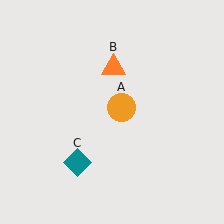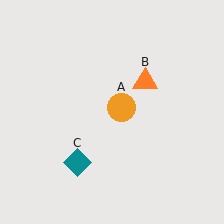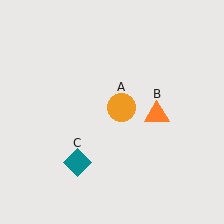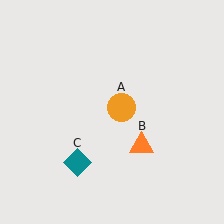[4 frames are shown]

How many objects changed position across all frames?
1 object changed position: orange triangle (object B).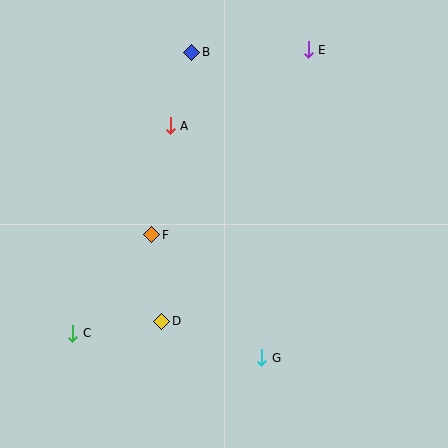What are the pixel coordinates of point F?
Point F is at (152, 235).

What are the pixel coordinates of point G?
Point G is at (262, 358).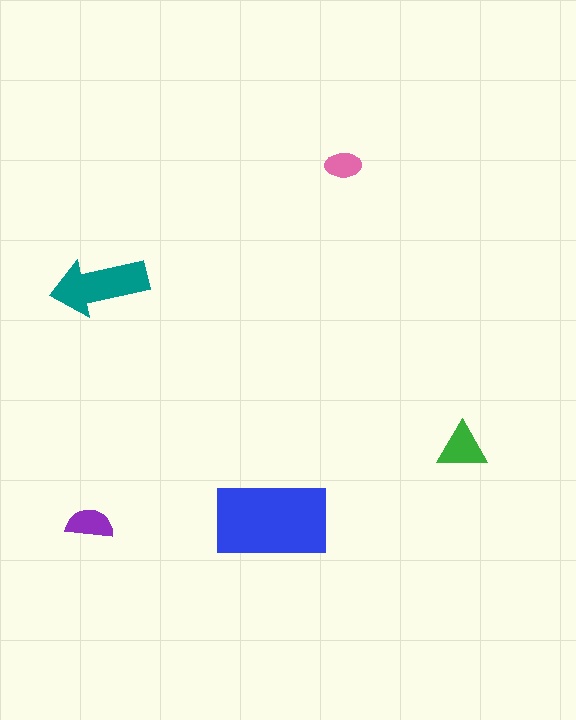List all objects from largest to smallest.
The blue rectangle, the teal arrow, the green triangle, the purple semicircle, the pink ellipse.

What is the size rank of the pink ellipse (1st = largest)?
5th.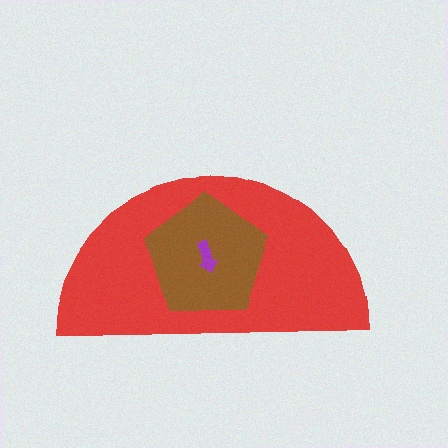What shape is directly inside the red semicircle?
The brown pentagon.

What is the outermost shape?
The red semicircle.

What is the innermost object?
The purple arrow.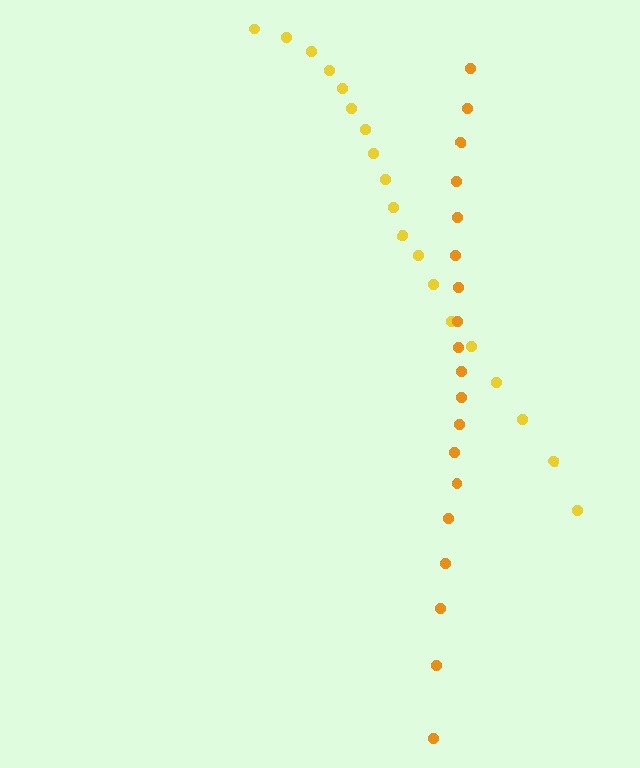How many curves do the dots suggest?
There are 2 distinct paths.